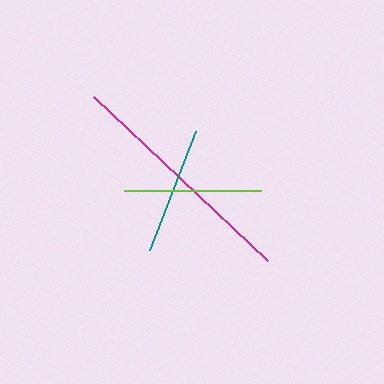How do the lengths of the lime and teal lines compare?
The lime and teal lines are approximately the same length.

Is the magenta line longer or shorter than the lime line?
The magenta line is longer than the lime line.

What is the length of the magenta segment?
The magenta segment is approximately 240 pixels long.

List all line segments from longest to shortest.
From longest to shortest: magenta, lime, teal.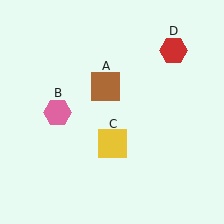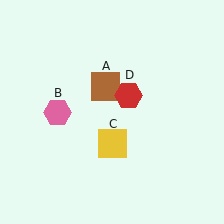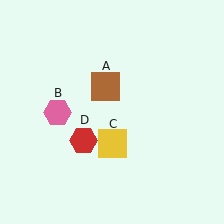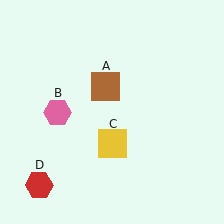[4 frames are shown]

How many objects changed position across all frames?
1 object changed position: red hexagon (object D).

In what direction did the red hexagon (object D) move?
The red hexagon (object D) moved down and to the left.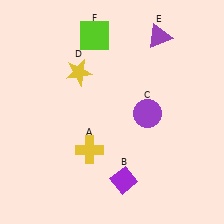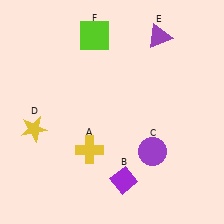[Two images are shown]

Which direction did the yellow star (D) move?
The yellow star (D) moved down.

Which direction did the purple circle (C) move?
The purple circle (C) moved down.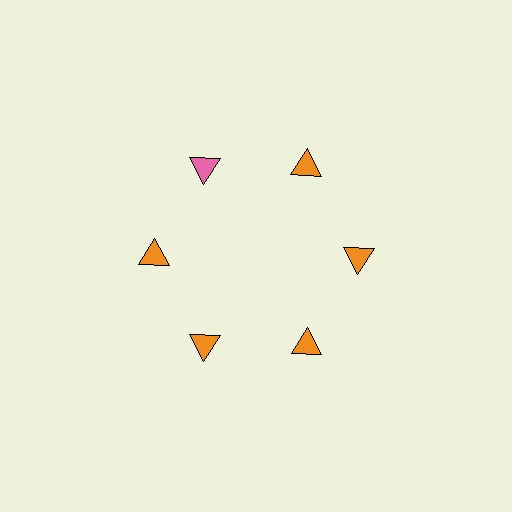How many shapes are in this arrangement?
There are 6 shapes arranged in a ring pattern.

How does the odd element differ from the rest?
It has a different color: pink instead of orange.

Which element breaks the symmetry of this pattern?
The pink triangle at roughly the 11 o'clock position breaks the symmetry. All other shapes are orange triangles.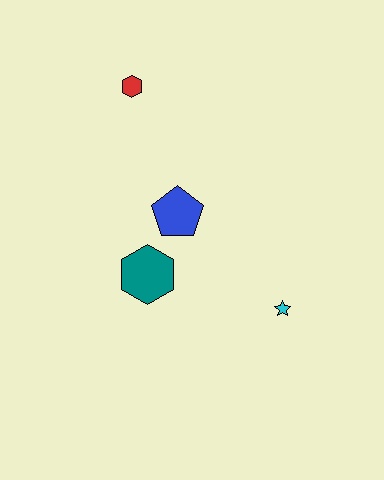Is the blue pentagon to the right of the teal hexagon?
Yes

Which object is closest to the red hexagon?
The blue pentagon is closest to the red hexagon.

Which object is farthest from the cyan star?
The red hexagon is farthest from the cyan star.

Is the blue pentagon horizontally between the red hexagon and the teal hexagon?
No